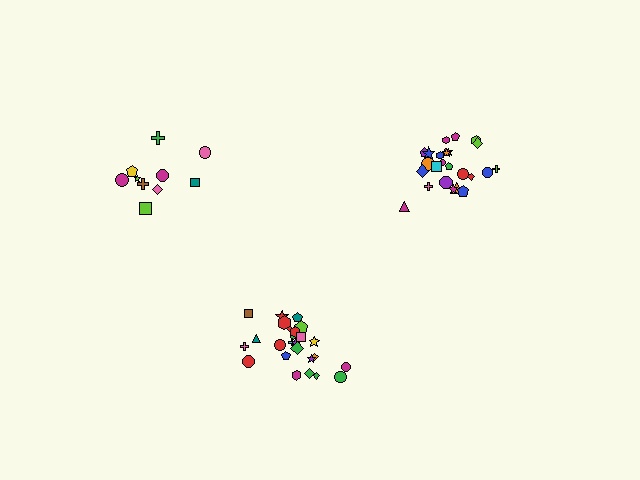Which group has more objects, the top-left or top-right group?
The top-right group.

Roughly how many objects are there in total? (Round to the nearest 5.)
Roughly 60 objects in total.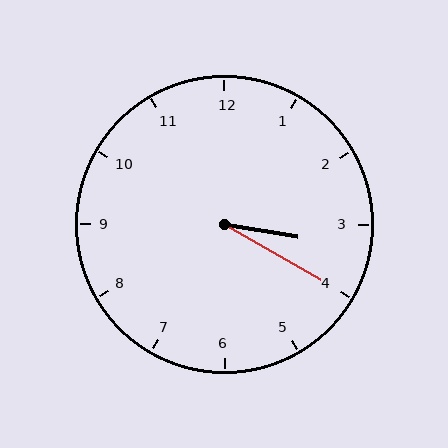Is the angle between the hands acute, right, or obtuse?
It is acute.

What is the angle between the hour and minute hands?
Approximately 20 degrees.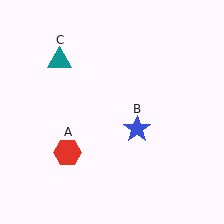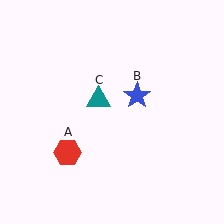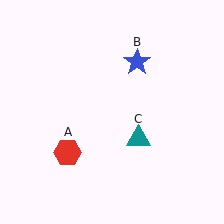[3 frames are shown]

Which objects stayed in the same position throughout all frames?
Red hexagon (object A) remained stationary.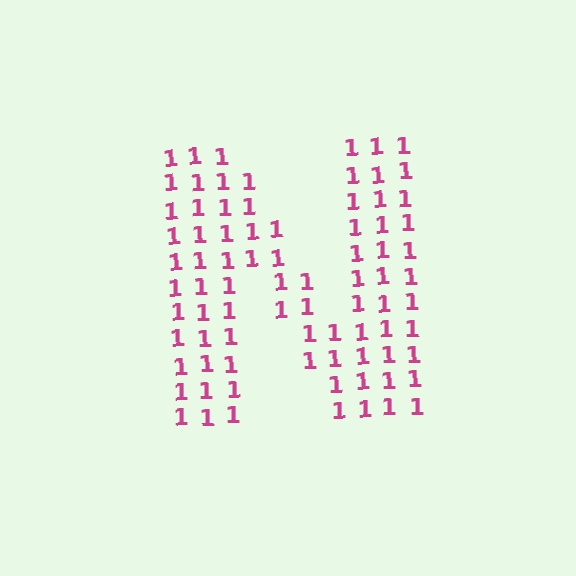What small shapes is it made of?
It is made of small digit 1's.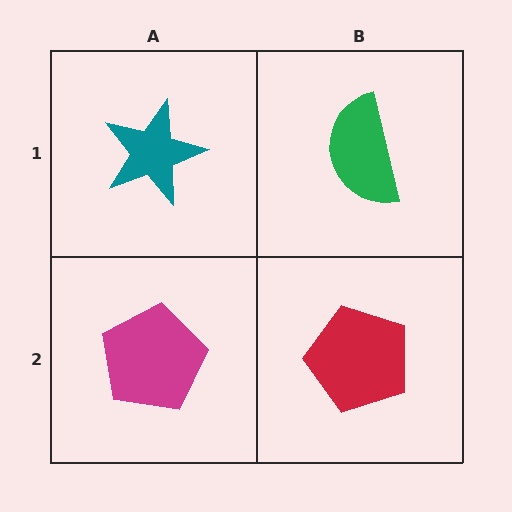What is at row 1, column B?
A green semicircle.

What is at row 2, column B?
A red pentagon.